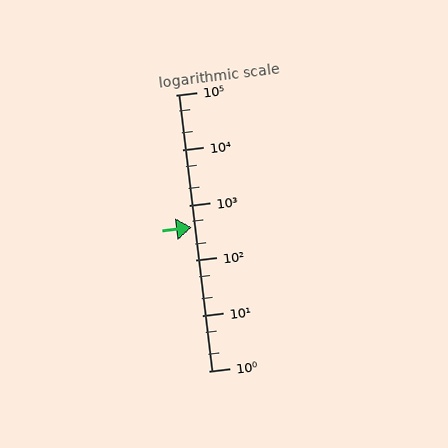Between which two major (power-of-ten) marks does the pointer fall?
The pointer is between 100 and 1000.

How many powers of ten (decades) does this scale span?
The scale spans 5 decades, from 1 to 100000.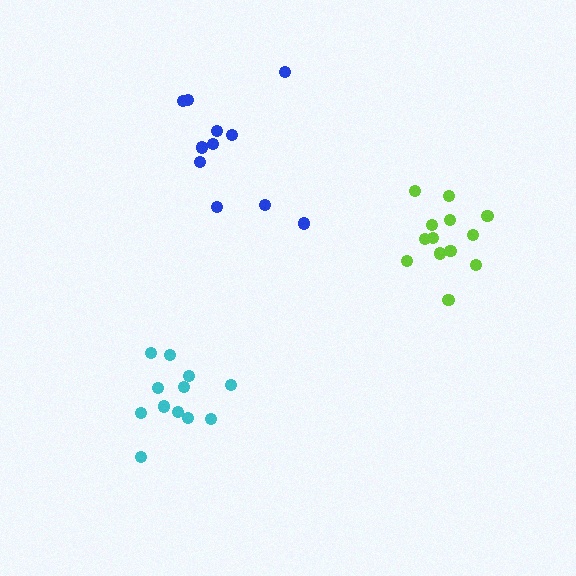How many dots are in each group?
Group 1: 11 dots, Group 2: 13 dots, Group 3: 12 dots (36 total).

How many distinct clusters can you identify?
There are 3 distinct clusters.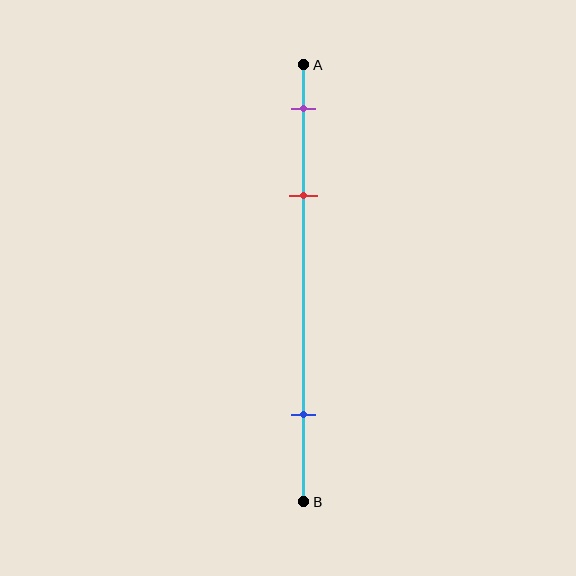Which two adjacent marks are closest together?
The purple and red marks are the closest adjacent pair.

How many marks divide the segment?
There are 3 marks dividing the segment.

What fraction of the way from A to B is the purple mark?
The purple mark is approximately 10% (0.1) of the way from A to B.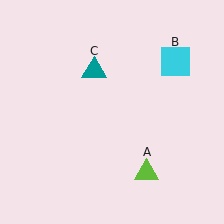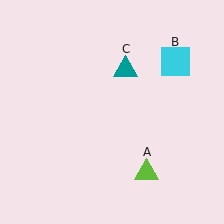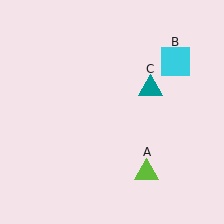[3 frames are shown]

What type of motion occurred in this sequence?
The teal triangle (object C) rotated clockwise around the center of the scene.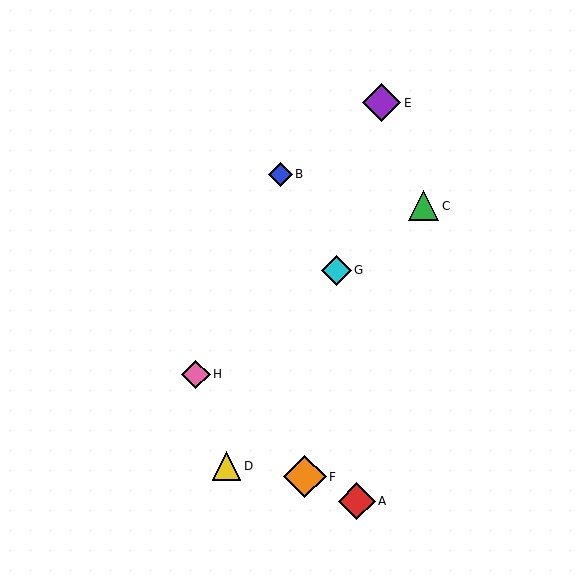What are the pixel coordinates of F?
Object F is at (305, 477).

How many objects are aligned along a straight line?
3 objects (C, G, H) are aligned along a straight line.